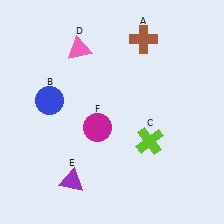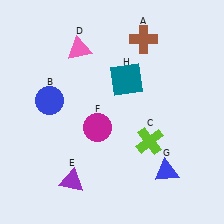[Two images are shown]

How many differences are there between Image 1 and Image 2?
There are 2 differences between the two images.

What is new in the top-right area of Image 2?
A teal square (H) was added in the top-right area of Image 2.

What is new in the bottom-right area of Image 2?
A blue triangle (G) was added in the bottom-right area of Image 2.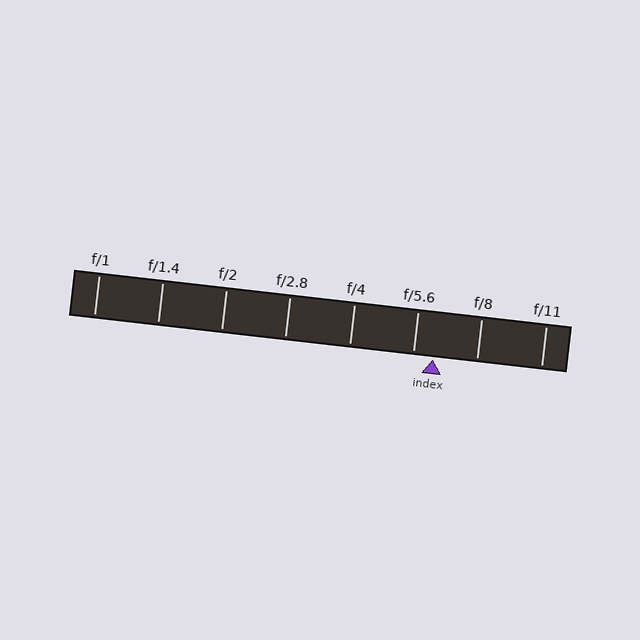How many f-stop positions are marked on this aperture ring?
There are 8 f-stop positions marked.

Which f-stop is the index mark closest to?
The index mark is closest to f/5.6.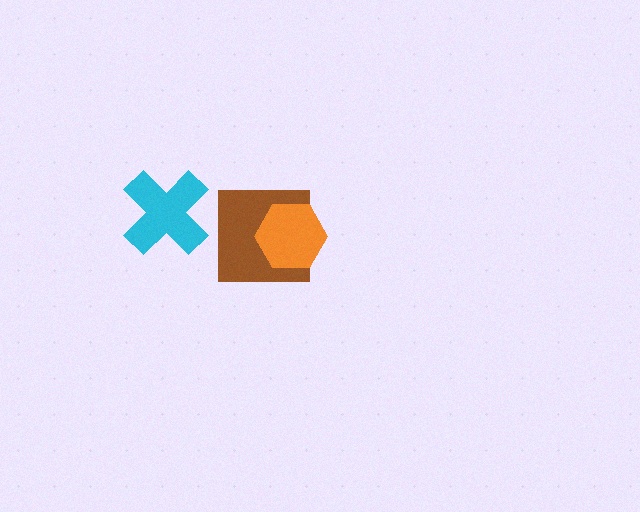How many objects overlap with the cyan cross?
0 objects overlap with the cyan cross.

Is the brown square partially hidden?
Yes, it is partially covered by another shape.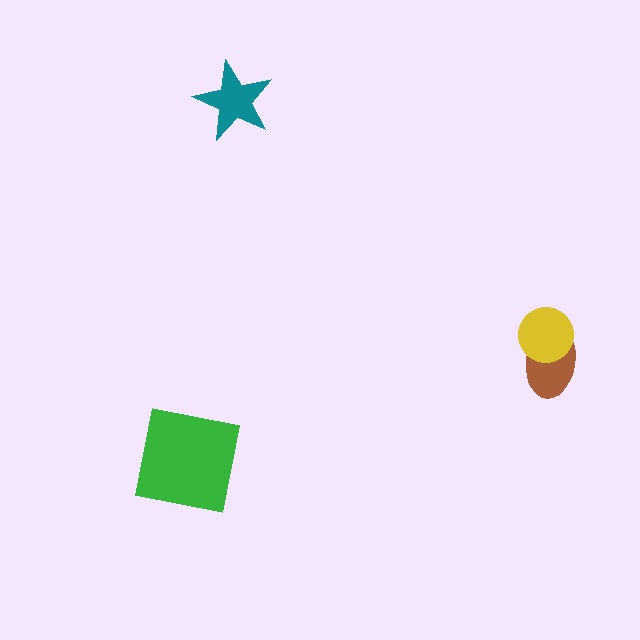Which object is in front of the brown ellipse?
The yellow circle is in front of the brown ellipse.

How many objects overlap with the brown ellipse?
1 object overlaps with the brown ellipse.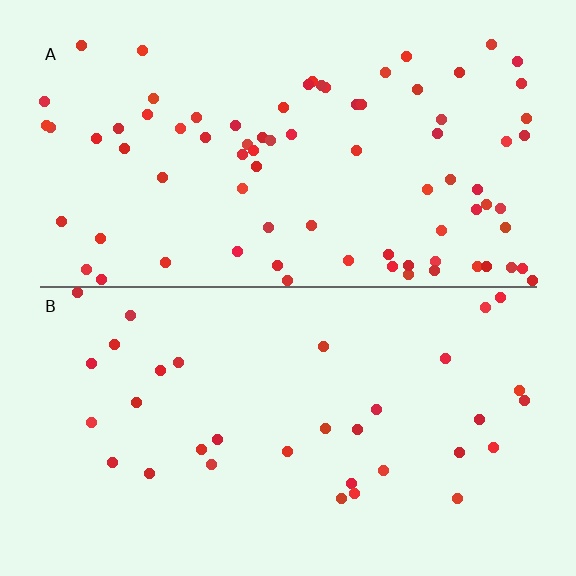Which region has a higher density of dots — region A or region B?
A (the top).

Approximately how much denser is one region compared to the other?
Approximately 2.4× — region A over region B.